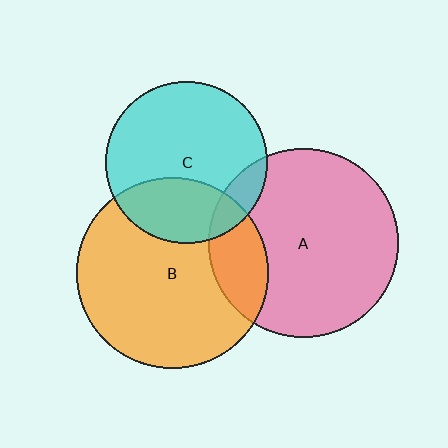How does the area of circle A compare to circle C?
Approximately 1.4 times.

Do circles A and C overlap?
Yes.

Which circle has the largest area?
Circle B (orange).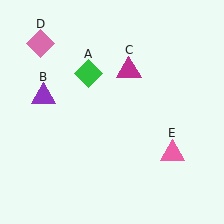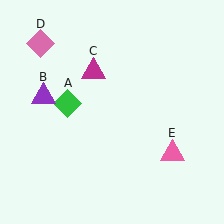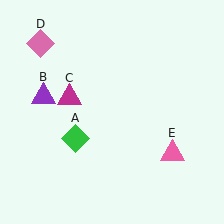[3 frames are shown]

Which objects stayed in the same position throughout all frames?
Purple triangle (object B) and pink diamond (object D) and pink triangle (object E) remained stationary.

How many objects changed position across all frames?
2 objects changed position: green diamond (object A), magenta triangle (object C).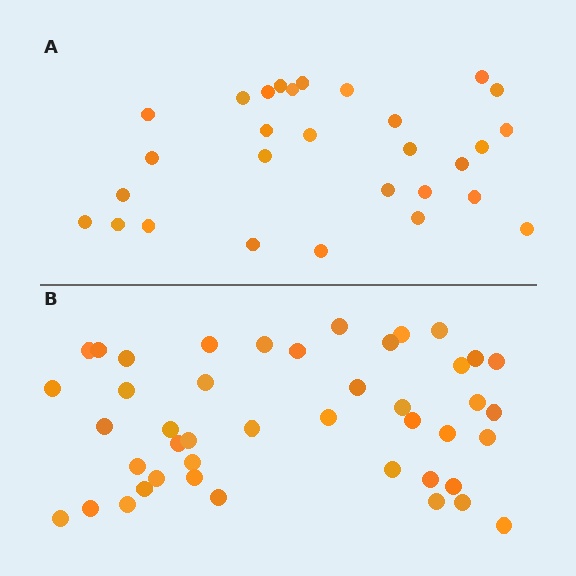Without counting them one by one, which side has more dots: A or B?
Region B (the bottom region) has more dots.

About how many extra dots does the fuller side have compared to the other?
Region B has approximately 15 more dots than region A.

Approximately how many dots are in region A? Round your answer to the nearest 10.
About 30 dots. (The exact count is 29, which rounds to 30.)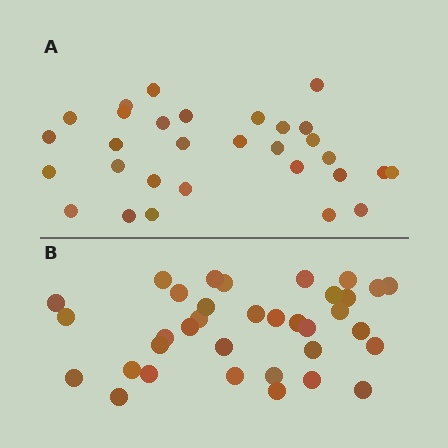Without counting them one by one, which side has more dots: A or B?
Region B (the bottom region) has more dots.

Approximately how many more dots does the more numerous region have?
Region B has about 5 more dots than region A.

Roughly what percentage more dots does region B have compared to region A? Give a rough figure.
About 15% more.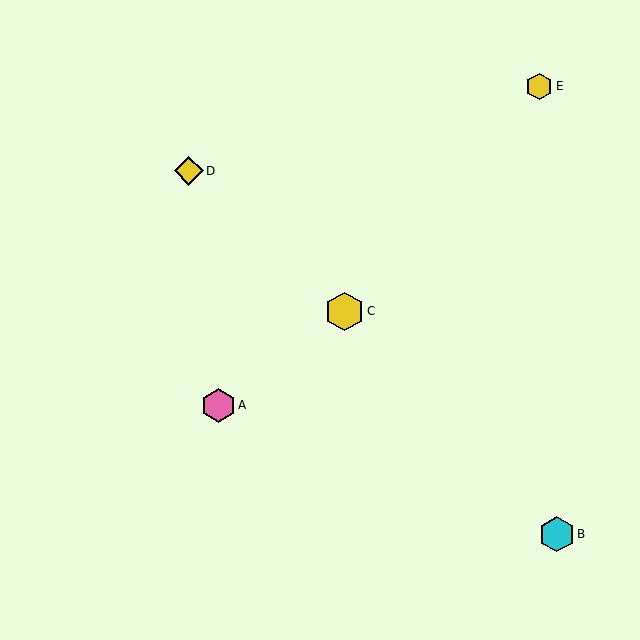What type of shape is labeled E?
Shape E is a yellow hexagon.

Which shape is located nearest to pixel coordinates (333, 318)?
The yellow hexagon (labeled C) at (345, 311) is nearest to that location.